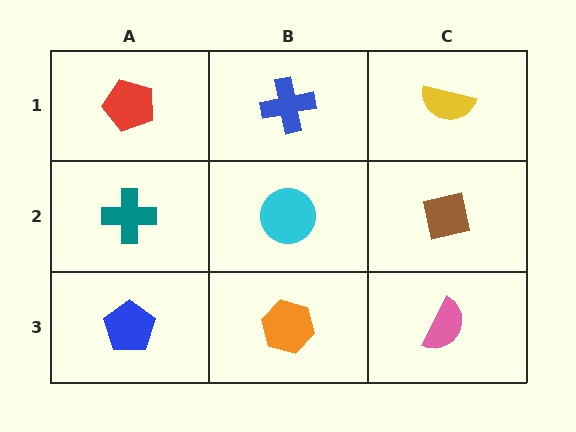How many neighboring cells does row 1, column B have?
3.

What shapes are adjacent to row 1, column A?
A teal cross (row 2, column A), a blue cross (row 1, column B).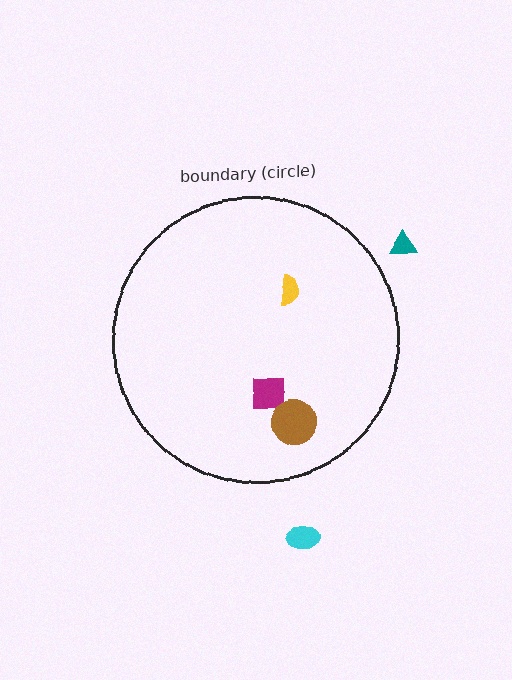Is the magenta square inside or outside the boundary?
Inside.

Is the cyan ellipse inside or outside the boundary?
Outside.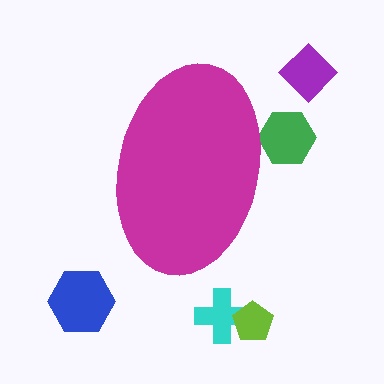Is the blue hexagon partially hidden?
No, the blue hexagon is fully visible.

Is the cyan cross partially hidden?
No, the cyan cross is fully visible.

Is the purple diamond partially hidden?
No, the purple diamond is fully visible.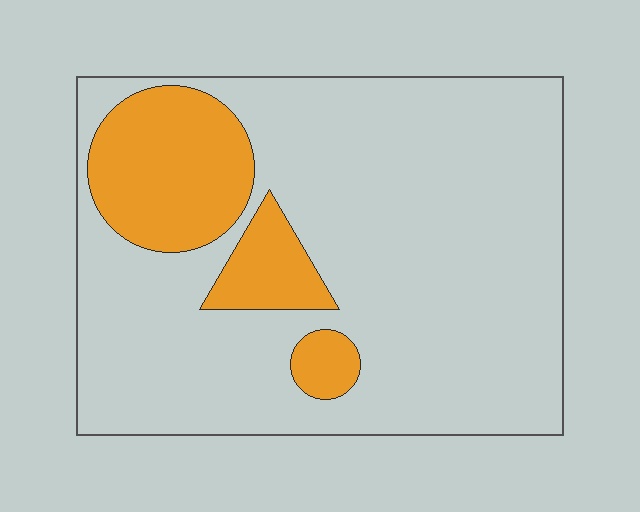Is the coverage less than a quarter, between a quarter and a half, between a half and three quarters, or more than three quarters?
Less than a quarter.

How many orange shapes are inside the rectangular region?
3.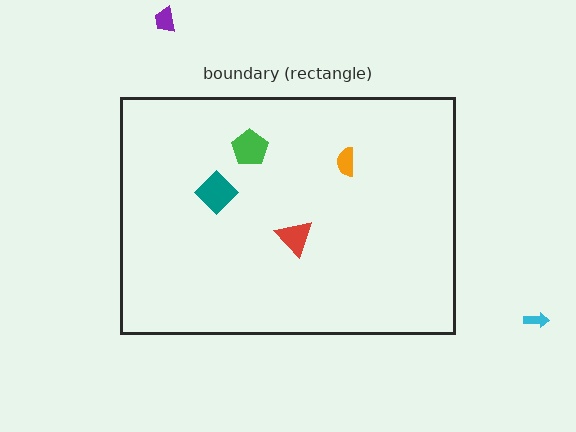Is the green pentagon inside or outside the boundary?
Inside.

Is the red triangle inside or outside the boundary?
Inside.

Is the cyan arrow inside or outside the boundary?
Outside.